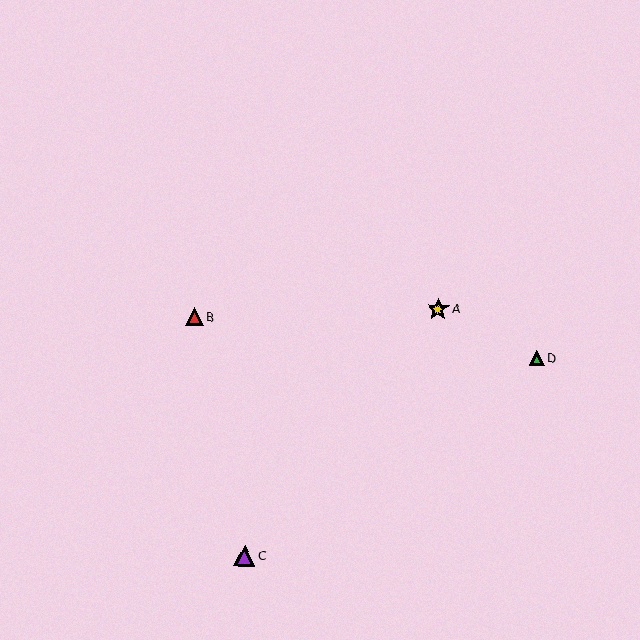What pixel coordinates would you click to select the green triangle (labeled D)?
Click at (537, 358) to select the green triangle D.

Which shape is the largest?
The yellow star (labeled A) is the largest.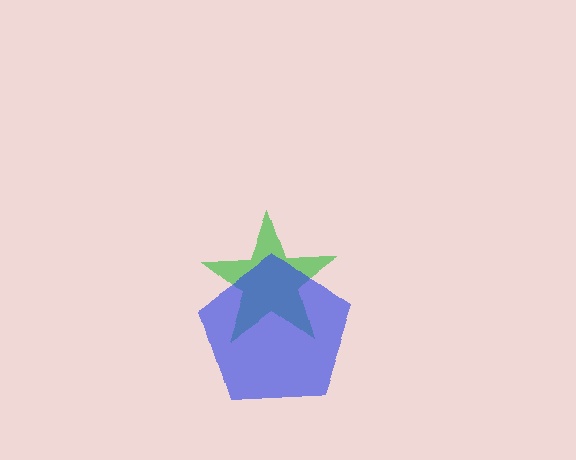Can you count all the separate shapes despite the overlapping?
Yes, there are 2 separate shapes.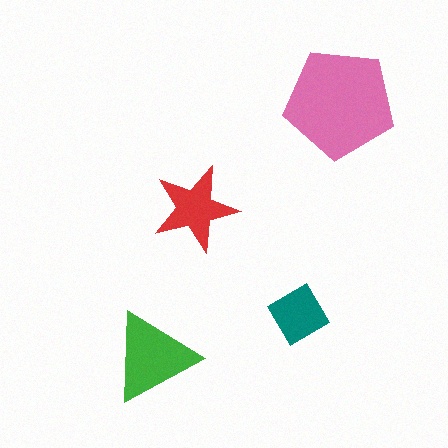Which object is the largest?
The pink pentagon.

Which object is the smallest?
The teal diamond.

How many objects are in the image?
There are 4 objects in the image.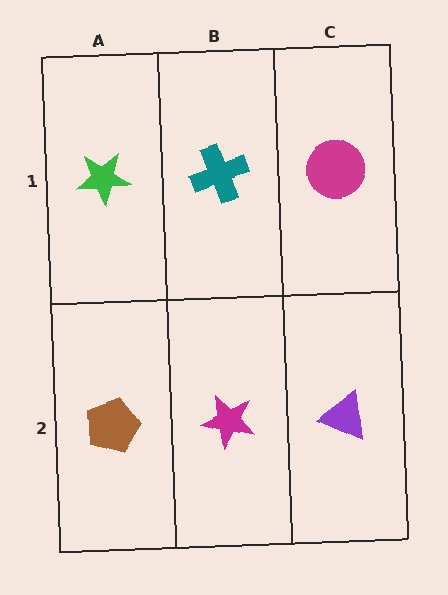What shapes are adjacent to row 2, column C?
A magenta circle (row 1, column C), a magenta star (row 2, column B).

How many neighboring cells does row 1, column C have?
2.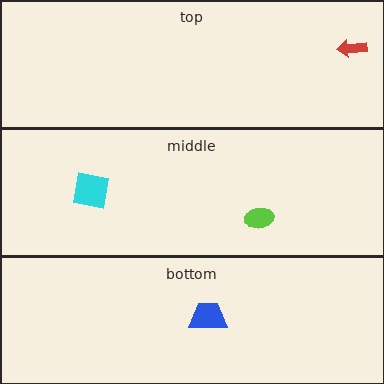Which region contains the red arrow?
The top region.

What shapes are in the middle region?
The cyan square, the lime ellipse.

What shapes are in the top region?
The red arrow.